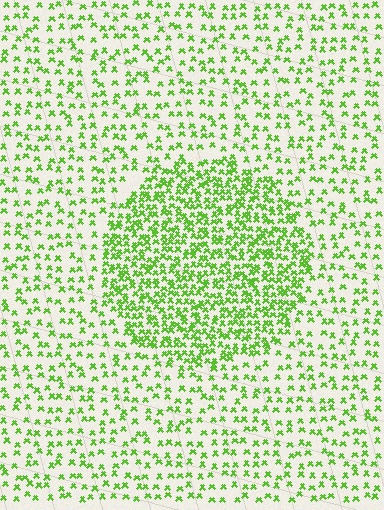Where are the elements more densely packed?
The elements are more densely packed inside the circle boundary.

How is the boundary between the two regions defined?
The boundary is defined by a change in element density (approximately 2.3x ratio). All elements are the same color, size, and shape.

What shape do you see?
I see a circle.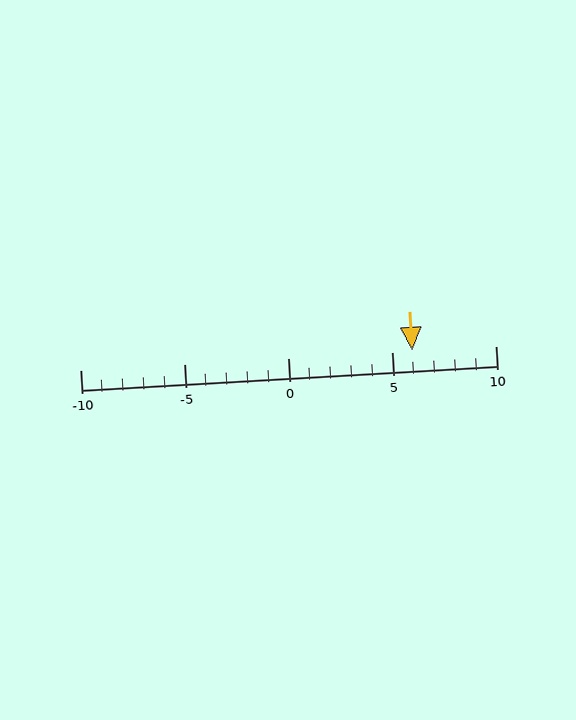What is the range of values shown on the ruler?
The ruler shows values from -10 to 10.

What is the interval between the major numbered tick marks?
The major tick marks are spaced 5 units apart.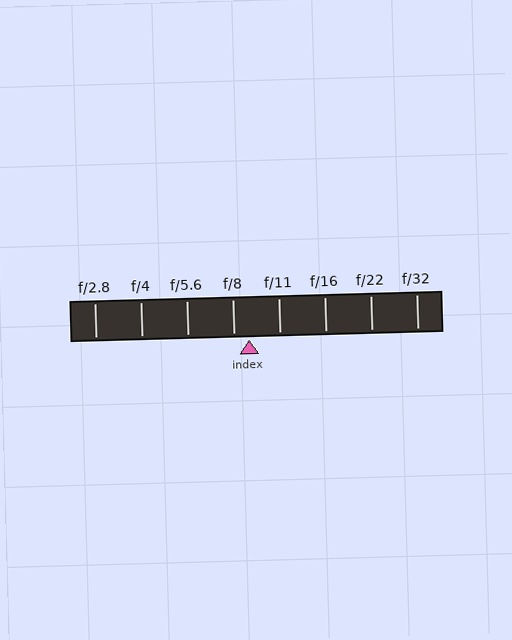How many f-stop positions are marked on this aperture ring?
There are 8 f-stop positions marked.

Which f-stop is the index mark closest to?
The index mark is closest to f/8.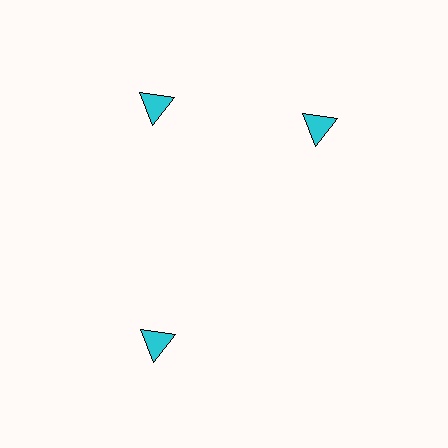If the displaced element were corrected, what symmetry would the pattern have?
It would have 3-fold rotational symmetry — the pattern would map onto itself every 120 degrees.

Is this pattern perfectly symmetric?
No. The 3 cyan triangles are arranged in a ring, but one element near the 3 o'clock position is rotated out of alignment along the ring, breaking the 3-fold rotational symmetry.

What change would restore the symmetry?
The symmetry would be restored by rotating it back into even spacing with its neighbors so that all 3 triangles sit at equal angles and equal distance from the center.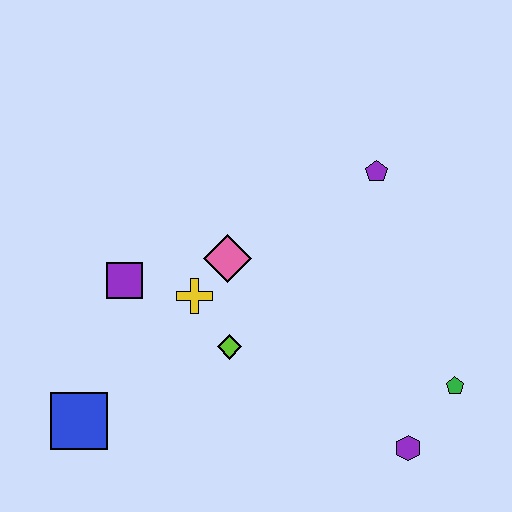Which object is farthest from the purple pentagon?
The blue square is farthest from the purple pentagon.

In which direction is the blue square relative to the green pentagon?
The blue square is to the left of the green pentagon.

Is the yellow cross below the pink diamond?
Yes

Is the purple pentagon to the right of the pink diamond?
Yes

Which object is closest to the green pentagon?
The purple hexagon is closest to the green pentagon.